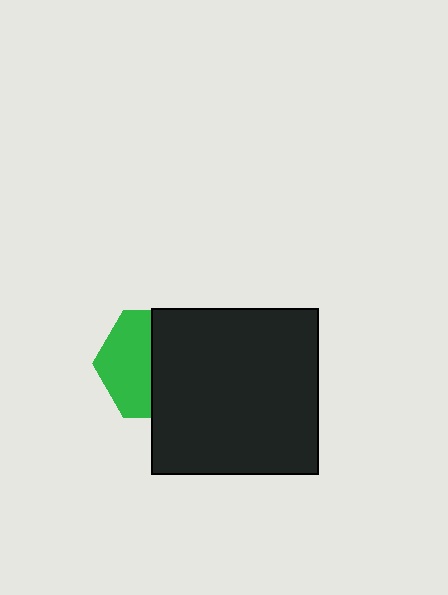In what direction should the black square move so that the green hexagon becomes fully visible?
The black square should move right. That is the shortest direction to clear the overlap and leave the green hexagon fully visible.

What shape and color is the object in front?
The object in front is a black square.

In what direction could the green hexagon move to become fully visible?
The green hexagon could move left. That would shift it out from behind the black square entirely.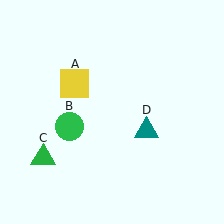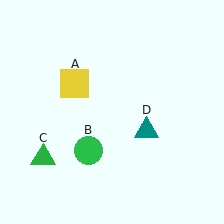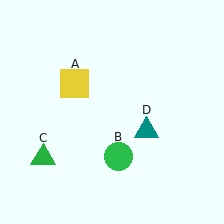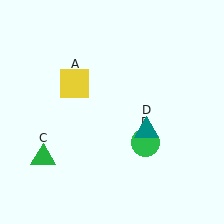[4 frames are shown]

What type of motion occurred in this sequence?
The green circle (object B) rotated counterclockwise around the center of the scene.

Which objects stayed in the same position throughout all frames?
Yellow square (object A) and green triangle (object C) and teal triangle (object D) remained stationary.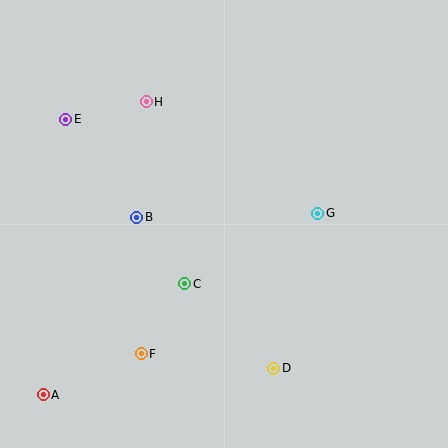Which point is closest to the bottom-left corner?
Point A is closest to the bottom-left corner.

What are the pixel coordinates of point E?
Point E is at (66, 119).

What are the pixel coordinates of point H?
Point H is at (146, 102).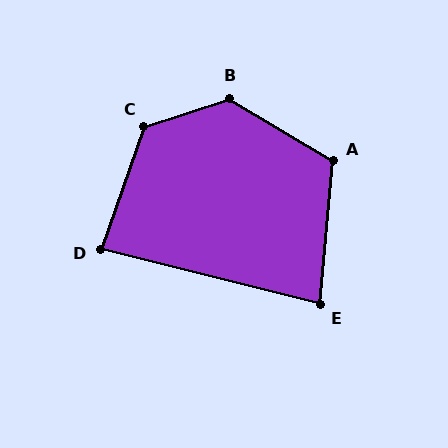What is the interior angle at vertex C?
Approximately 128 degrees (obtuse).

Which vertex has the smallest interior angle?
E, at approximately 81 degrees.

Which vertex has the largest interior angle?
B, at approximately 130 degrees.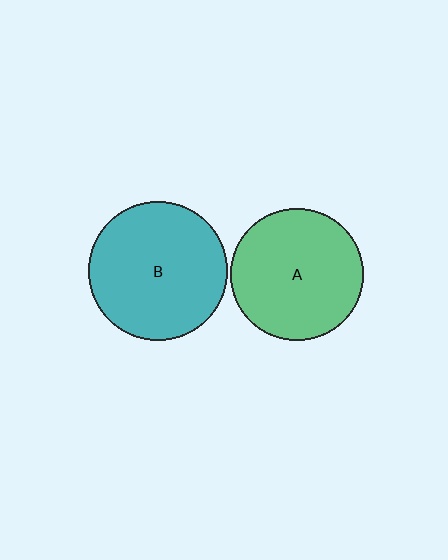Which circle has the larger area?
Circle B (teal).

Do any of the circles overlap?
No, none of the circles overlap.